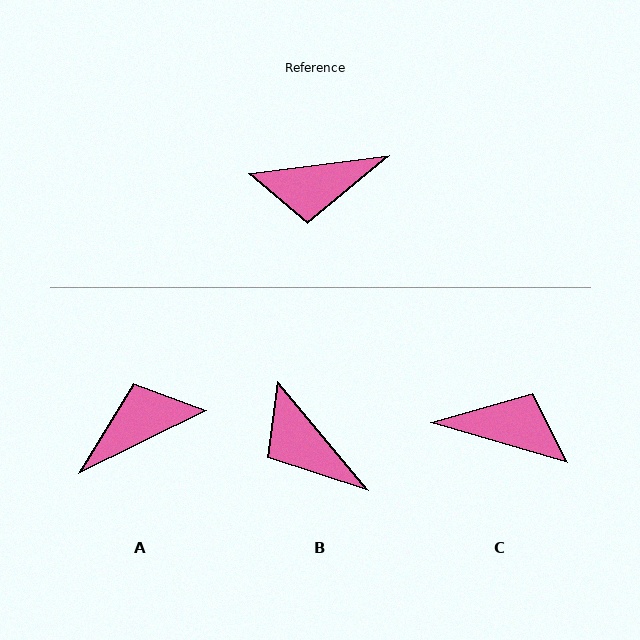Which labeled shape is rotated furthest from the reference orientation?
A, about 161 degrees away.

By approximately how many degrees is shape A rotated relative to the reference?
Approximately 161 degrees clockwise.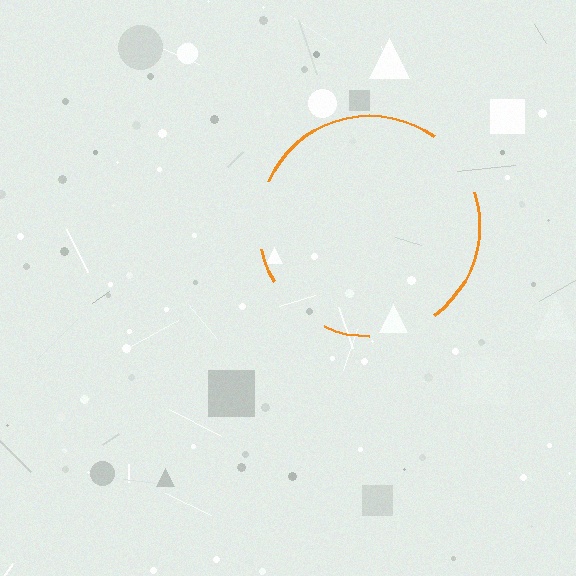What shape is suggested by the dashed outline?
The dashed outline suggests a circle.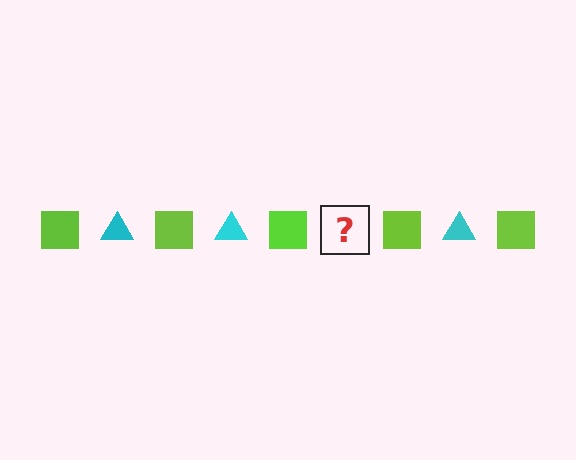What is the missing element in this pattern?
The missing element is a cyan triangle.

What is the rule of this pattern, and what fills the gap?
The rule is that the pattern alternates between lime square and cyan triangle. The gap should be filled with a cyan triangle.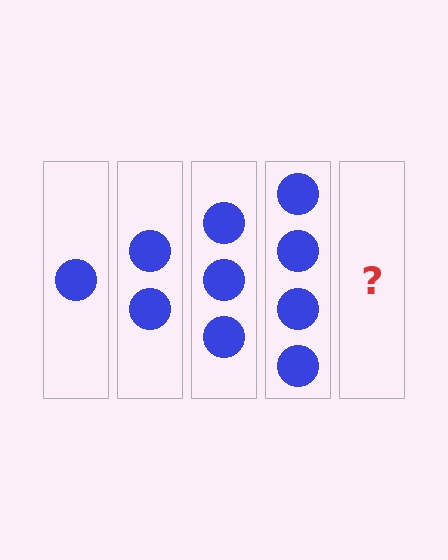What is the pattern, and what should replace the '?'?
The pattern is that each step adds one more circle. The '?' should be 5 circles.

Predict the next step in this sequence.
The next step is 5 circles.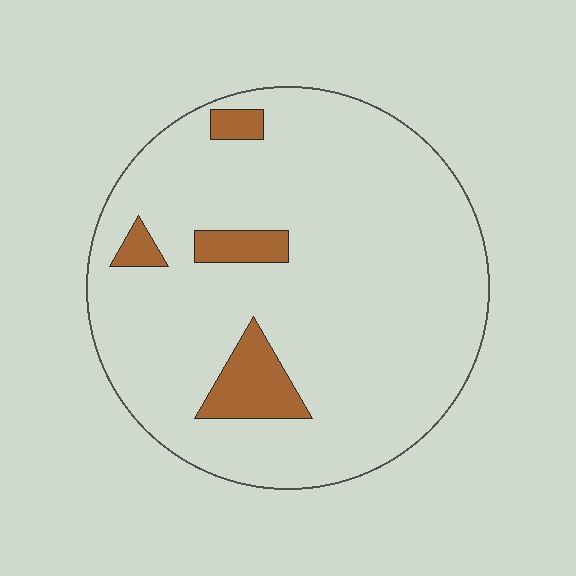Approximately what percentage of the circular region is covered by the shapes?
Approximately 10%.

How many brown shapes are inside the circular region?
4.